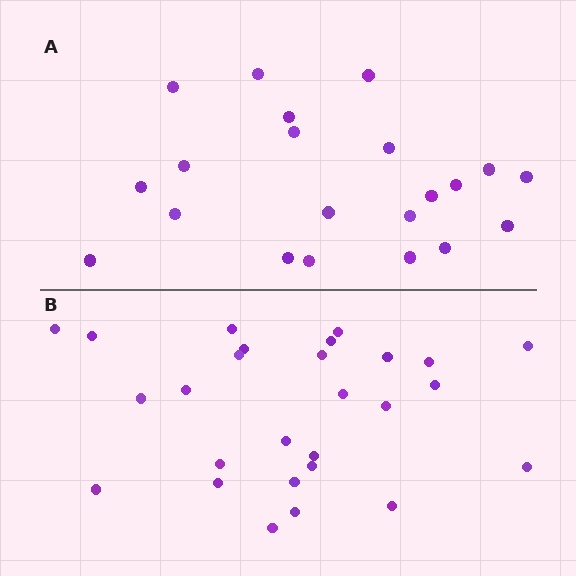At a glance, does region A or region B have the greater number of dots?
Region B (the bottom region) has more dots.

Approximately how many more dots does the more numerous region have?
Region B has about 6 more dots than region A.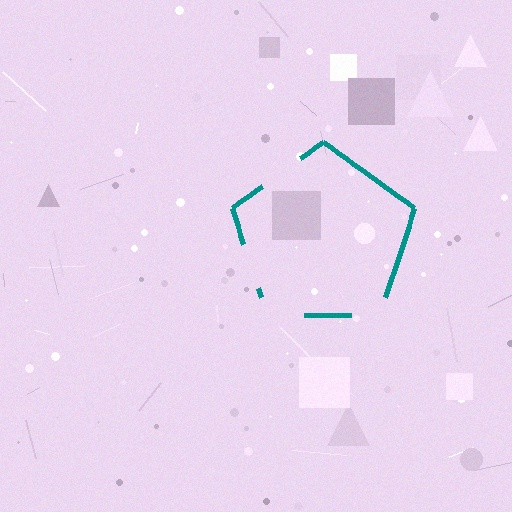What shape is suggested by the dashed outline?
The dashed outline suggests a pentagon.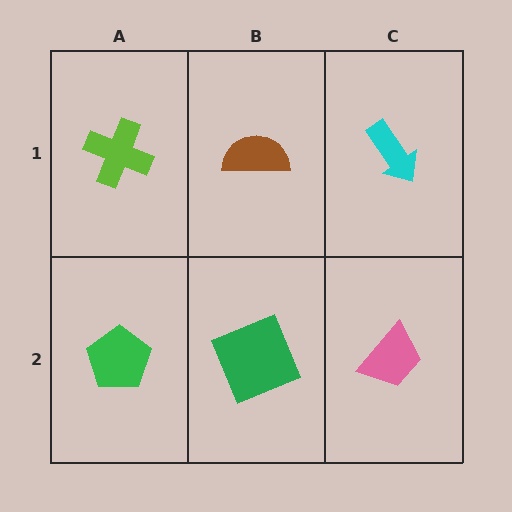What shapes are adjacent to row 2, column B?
A brown semicircle (row 1, column B), a green pentagon (row 2, column A), a pink trapezoid (row 2, column C).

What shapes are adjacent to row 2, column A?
A lime cross (row 1, column A), a green square (row 2, column B).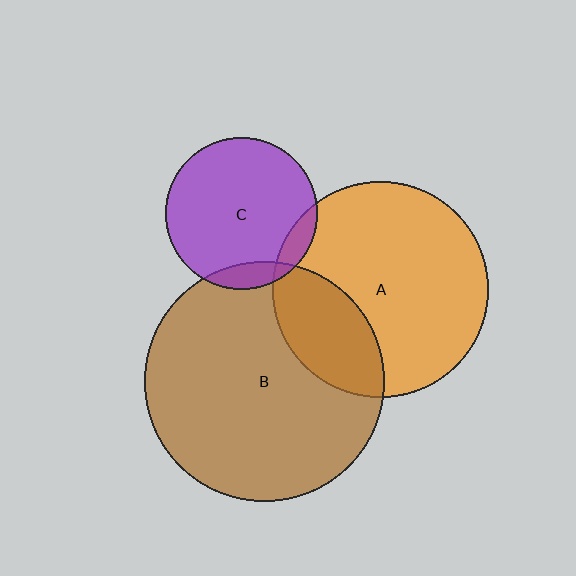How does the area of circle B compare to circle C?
Approximately 2.5 times.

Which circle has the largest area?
Circle B (brown).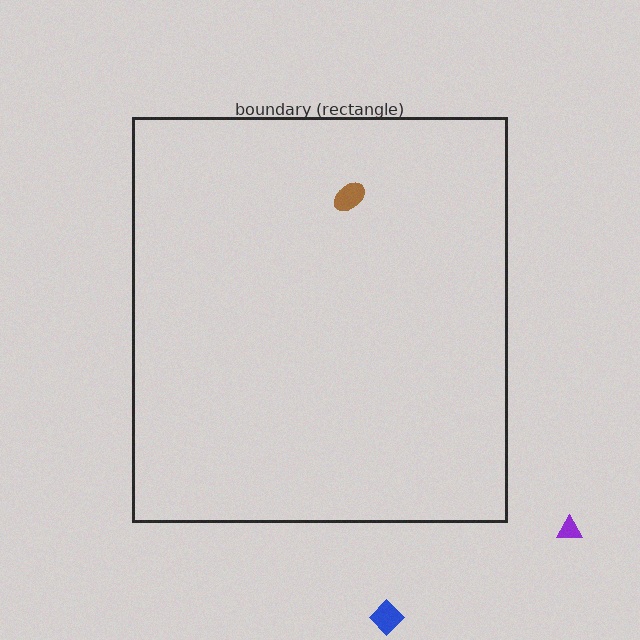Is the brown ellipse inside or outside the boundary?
Inside.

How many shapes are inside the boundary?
1 inside, 2 outside.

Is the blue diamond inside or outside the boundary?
Outside.